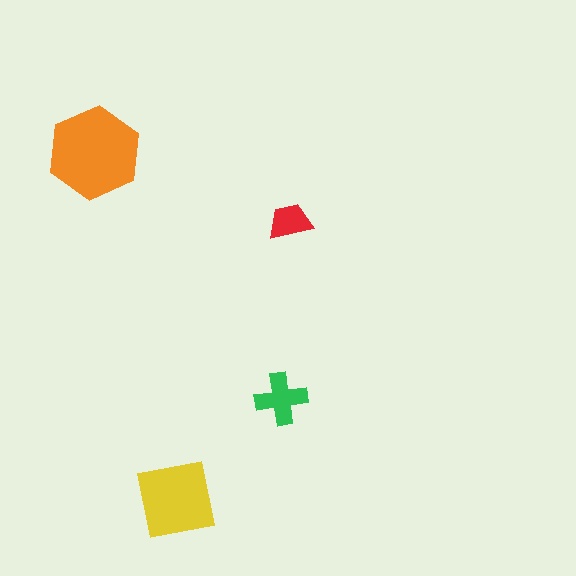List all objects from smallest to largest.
The red trapezoid, the green cross, the yellow square, the orange hexagon.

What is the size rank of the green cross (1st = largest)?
3rd.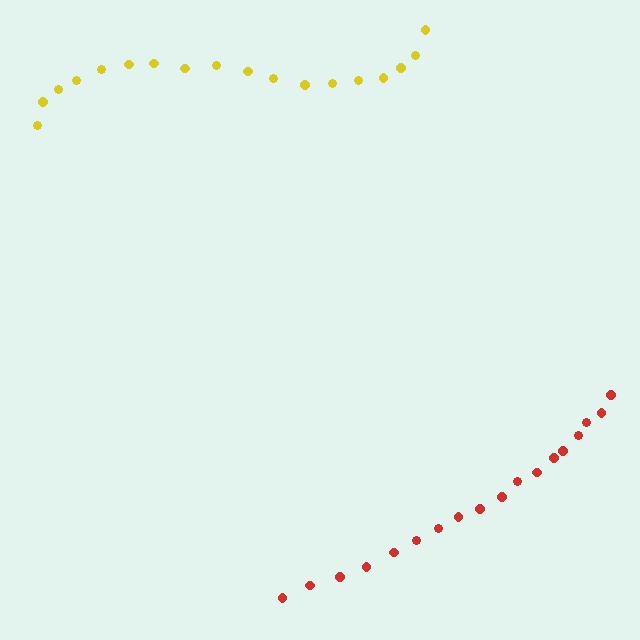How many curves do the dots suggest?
There are 2 distinct paths.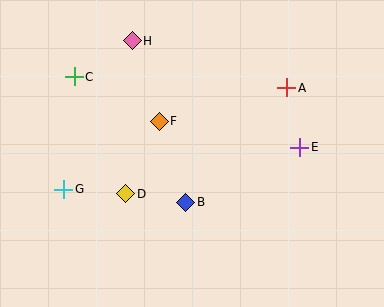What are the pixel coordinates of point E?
Point E is at (300, 147).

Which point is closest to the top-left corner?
Point C is closest to the top-left corner.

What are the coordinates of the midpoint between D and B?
The midpoint between D and B is at (156, 198).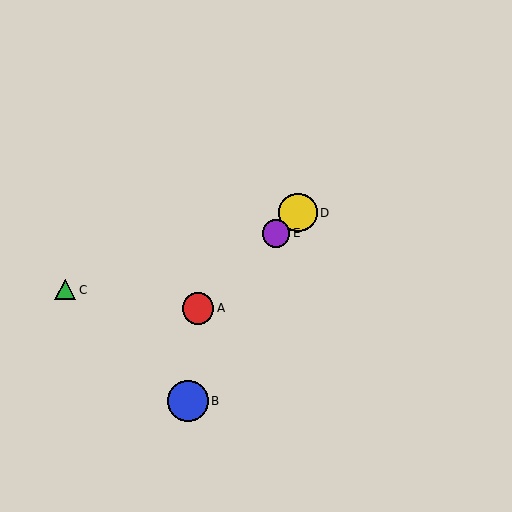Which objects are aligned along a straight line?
Objects A, D, E are aligned along a straight line.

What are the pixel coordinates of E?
Object E is at (276, 233).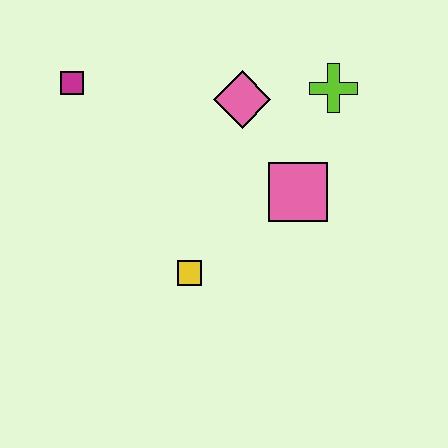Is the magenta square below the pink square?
No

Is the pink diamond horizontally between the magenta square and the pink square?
Yes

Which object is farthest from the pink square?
The magenta square is farthest from the pink square.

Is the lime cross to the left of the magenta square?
No